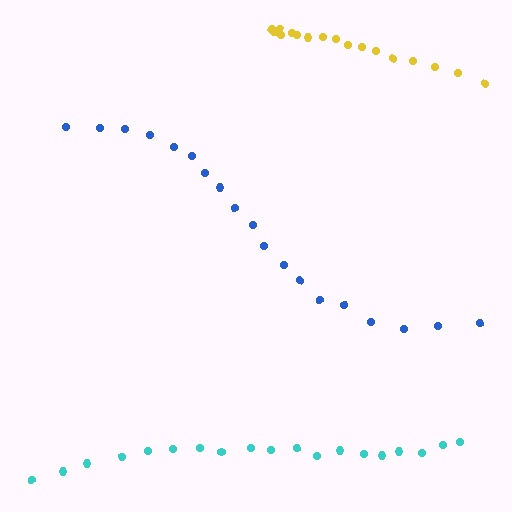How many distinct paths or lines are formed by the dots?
There are 3 distinct paths.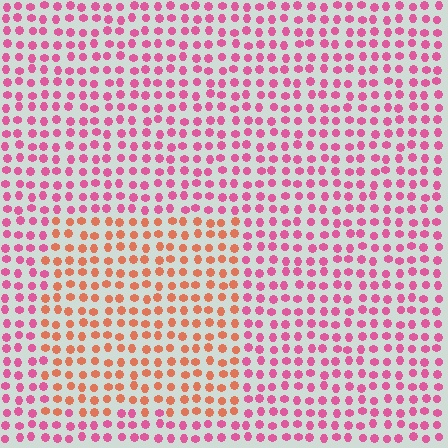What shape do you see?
I see a rectangle.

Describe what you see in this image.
The image is filled with small pink elements in a uniform arrangement. A rectangle-shaped region is visible where the elements are tinted to a slightly different hue, forming a subtle color boundary.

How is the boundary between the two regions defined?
The boundary is defined purely by a slight shift in hue (about 44 degrees). Spacing, size, and orientation are identical on both sides.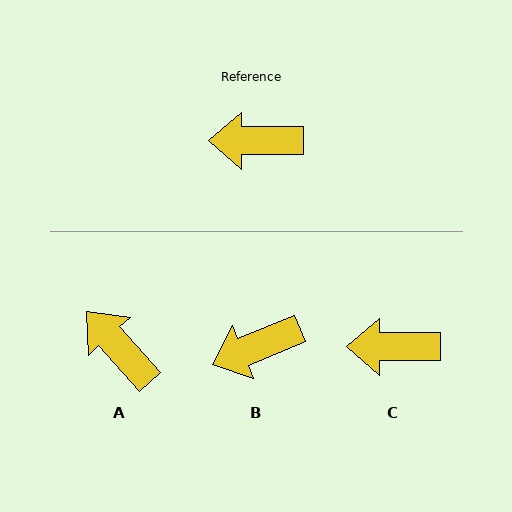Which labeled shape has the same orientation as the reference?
C.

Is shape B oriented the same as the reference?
No, it is off by about 22 degrees.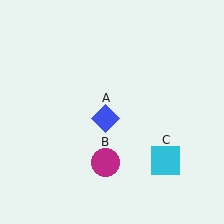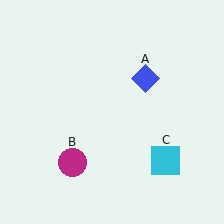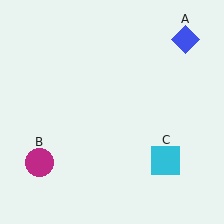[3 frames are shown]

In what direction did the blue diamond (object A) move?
The blue diamond (object A) moved up and to the right.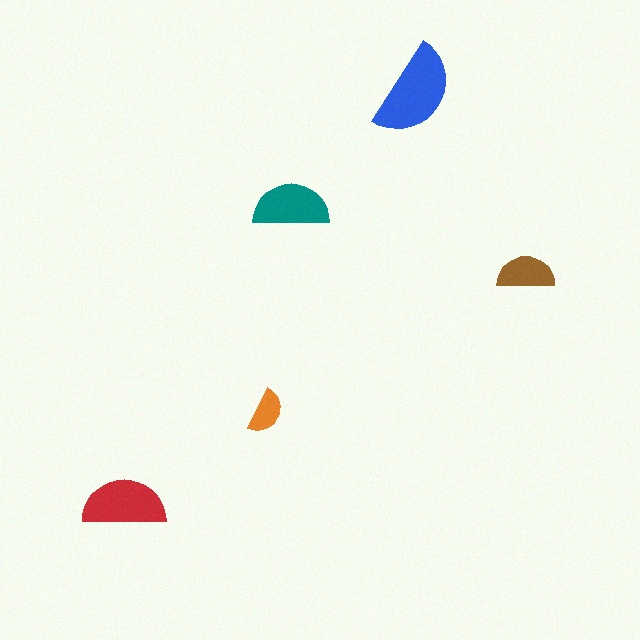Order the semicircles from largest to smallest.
the blue one, the red one, the teal one, the brown one, the orange one.